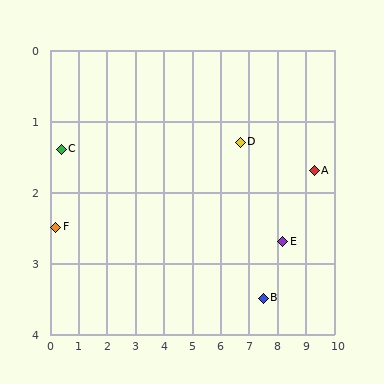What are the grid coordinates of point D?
Point D is at approximately (6.7, 1.3).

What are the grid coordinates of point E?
Point E is at approximately (8.2, 2.7).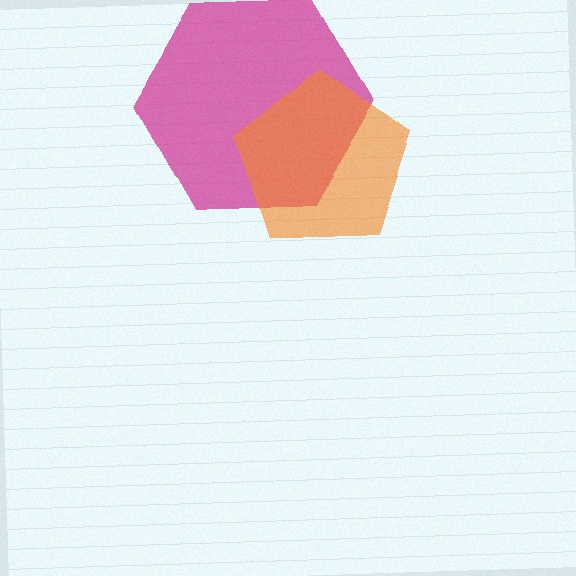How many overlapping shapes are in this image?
There are 2 overlapping shapes in the image.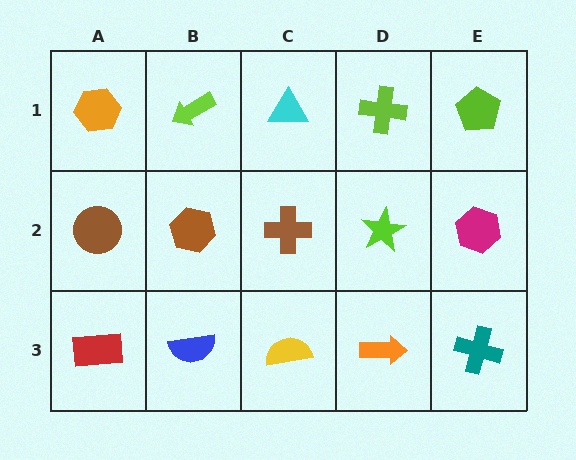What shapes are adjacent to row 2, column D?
A lime cross (row 1, column D), an orange arrow (row 3, column D), a brown cross (row 2, column C), a magenta hexagon (row 2, column E).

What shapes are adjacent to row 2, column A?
An orange hexagon (row 1, column A), a red rectangle (row 3, column A), a brown hexagon (row 2, column B).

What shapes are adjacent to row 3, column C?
A brown cross (row 2, column C), a blue semicircle (row 3, column B), an orange arrow (row 3, column D).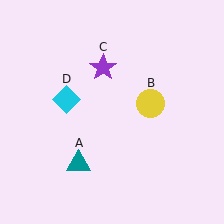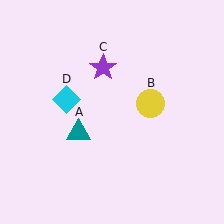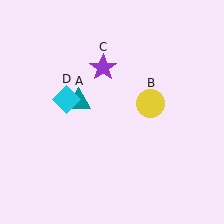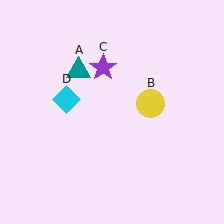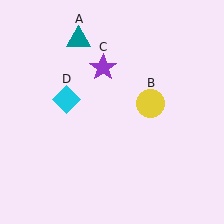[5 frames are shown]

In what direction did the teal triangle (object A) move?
The teal triangle (object A) moved up.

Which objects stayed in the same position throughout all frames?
Yellow circle (object B) and purple star (object C) and cyan diamond (object D) remained stationary.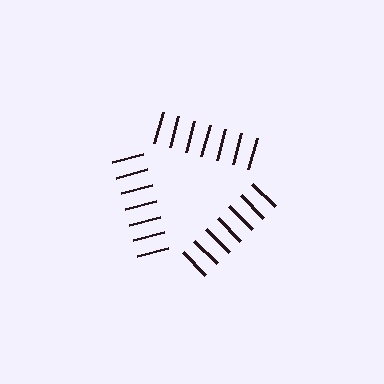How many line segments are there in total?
21 — 7 along each of the 3 edges.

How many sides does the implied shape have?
3 sides — the line-ends trace a triangle.